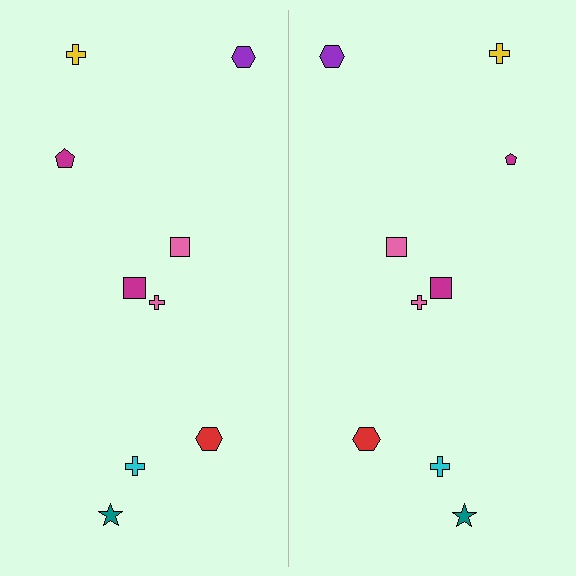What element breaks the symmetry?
The magenta pentagon on the right side has a different size than its mirror counterpart.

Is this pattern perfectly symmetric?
No, the pattern is not perfectly symmetric. The magenta pentagon on the right side has a different size than its mirror counterpart.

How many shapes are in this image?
There are 18 shapes in this image.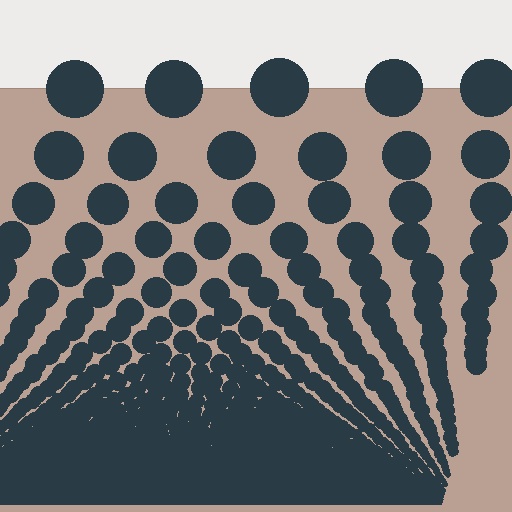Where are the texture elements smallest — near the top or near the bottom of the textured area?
Near the bottom.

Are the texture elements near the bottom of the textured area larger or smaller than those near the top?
Smaller. The gradient is inverted — elements near the bottom are smaller and denser.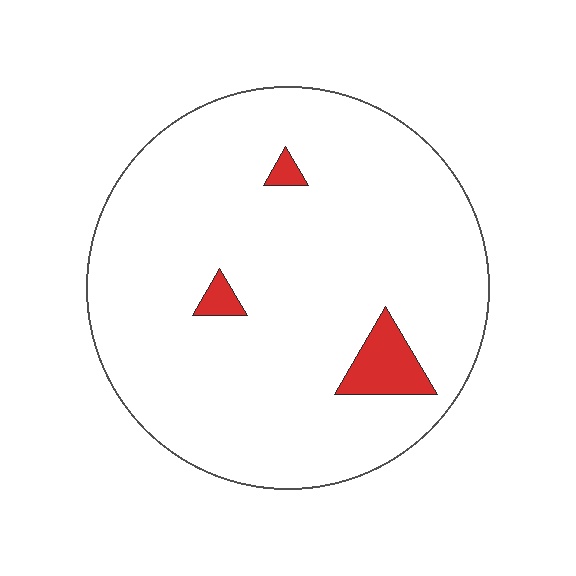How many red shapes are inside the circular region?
3.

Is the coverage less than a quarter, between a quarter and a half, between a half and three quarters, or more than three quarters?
Less than a quarter.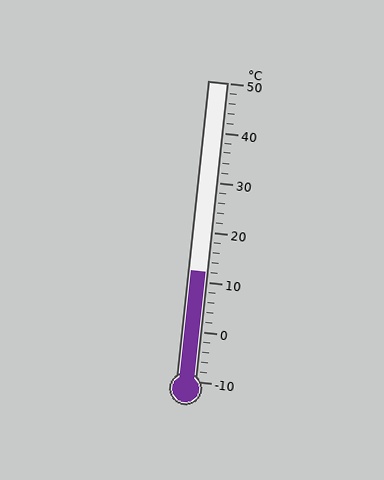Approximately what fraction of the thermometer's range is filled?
The thermometer is filled to approximately 35% of its range.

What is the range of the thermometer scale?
The thermometer scale ranges from -10°C to 50°C.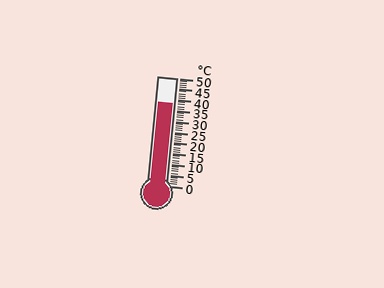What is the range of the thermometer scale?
The thermometer scale ranges from 0°C to 50°C.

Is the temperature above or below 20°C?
The temperature is above 20°C.